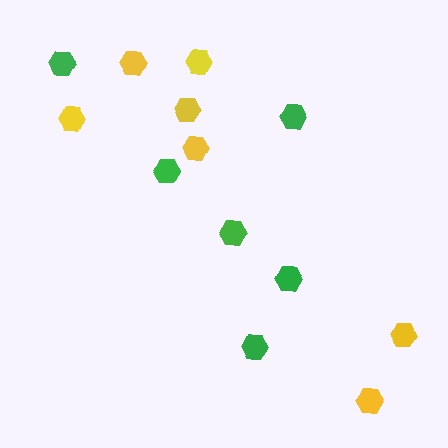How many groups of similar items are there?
There are 2 groups: one group of yellow hexagons (7) and one group of green hexagons (6).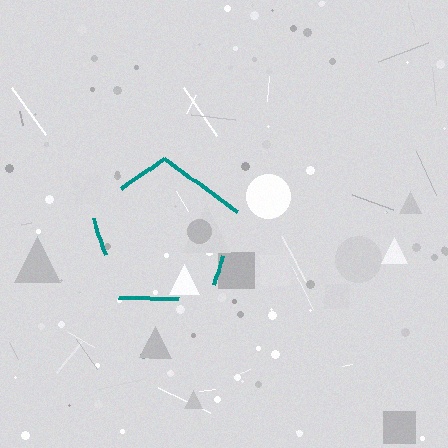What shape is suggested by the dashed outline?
The dashed outline suggests a pentagon.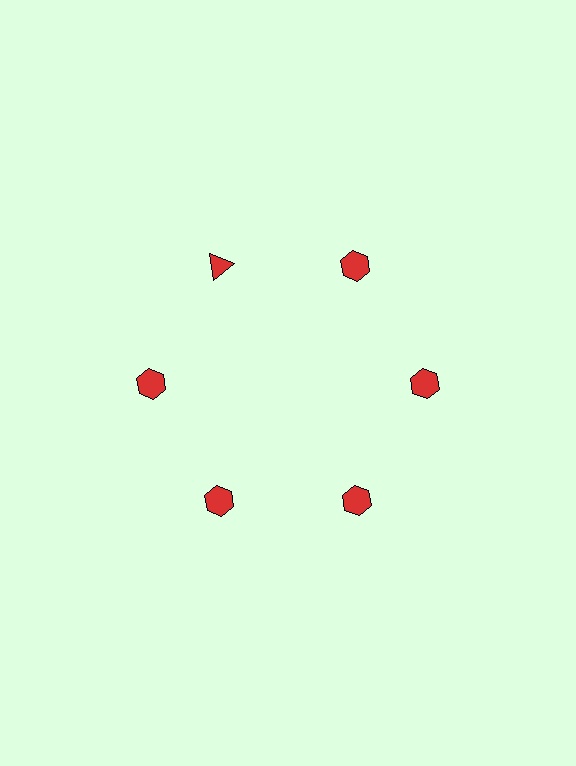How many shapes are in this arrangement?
There are 6 shapes arranged in a ring pattern.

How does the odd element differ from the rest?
It has a different shape: triangle instead of hexagon.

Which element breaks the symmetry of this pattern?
The red triangle at roughly the 11 o'clock position breaks the symmetry. All other shapes are red hexagons.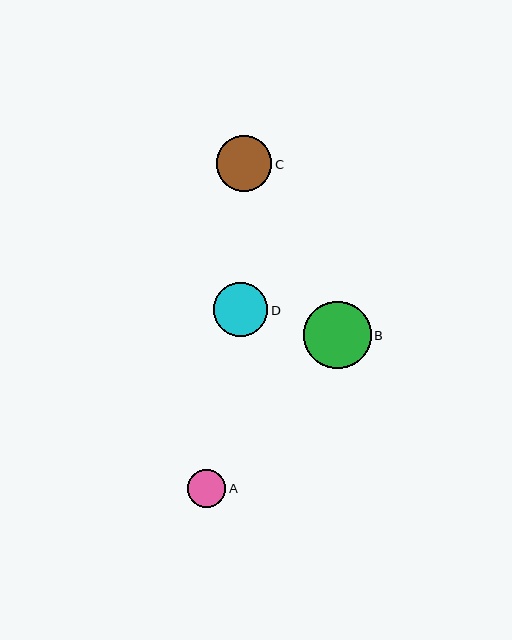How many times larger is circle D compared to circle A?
Circle D is approximately 1.4 times the size of circle A.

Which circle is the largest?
Circle B is the largest with a size of approximately 68 pixels.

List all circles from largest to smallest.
From largest to smallest: B, C, D, A.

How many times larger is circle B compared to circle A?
Circle B is approximately 1.8 times the size of circle A.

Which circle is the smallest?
Circle A is the smallest with a size of approximately 38 pixels.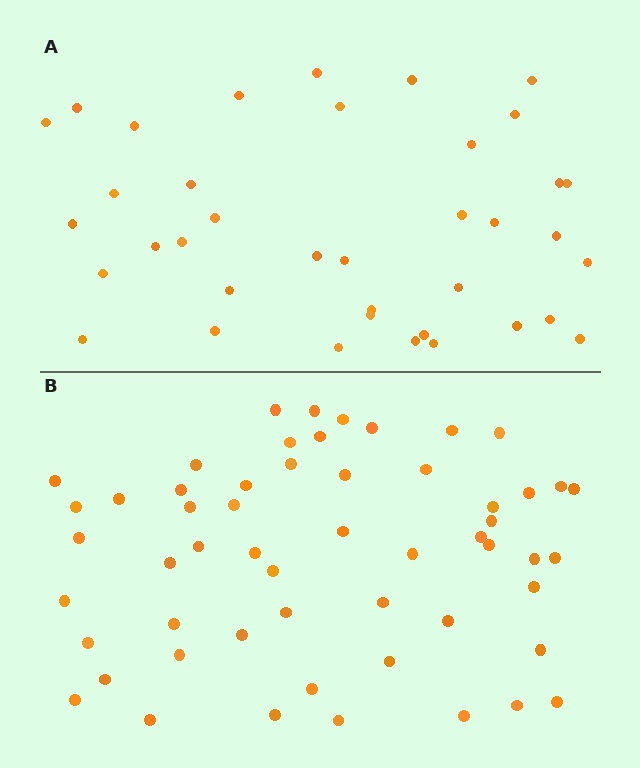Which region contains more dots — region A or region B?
Region B (the bottom region) has more dots.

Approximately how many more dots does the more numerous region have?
Region B has approximately 15 more dots than region A.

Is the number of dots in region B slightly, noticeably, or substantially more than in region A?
Region B has noticeably more, but not dramatically so. The ratio is roughly 1.4 to 1.